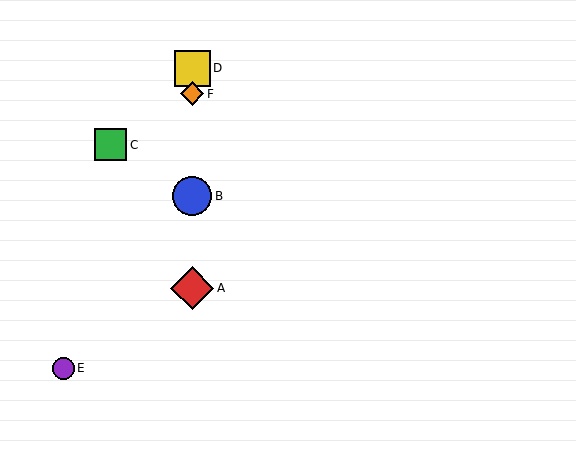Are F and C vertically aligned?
No, F is at x≈192 and C is at x≈111.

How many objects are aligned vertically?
4 objects (A, B, D, F) are aligned vertically.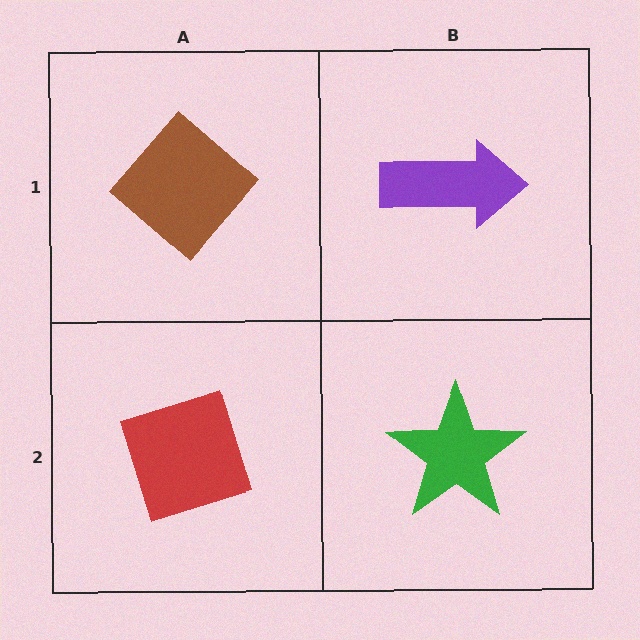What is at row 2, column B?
A green star.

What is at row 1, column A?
A brown diamond.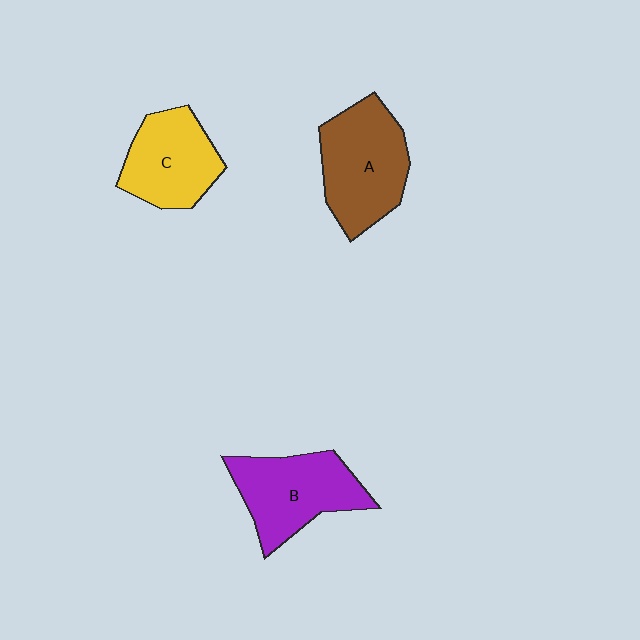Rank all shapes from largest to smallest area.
From largest to smallest: A (brown), B (purple), C (yellow).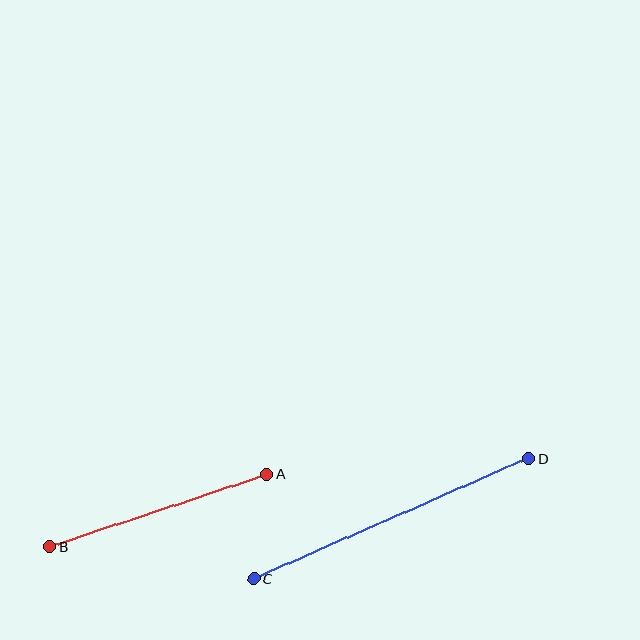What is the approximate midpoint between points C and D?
The midpoint is at approximately (391, 519) pixels.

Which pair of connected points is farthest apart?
Points C and D are farthest apart.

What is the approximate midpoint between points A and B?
The midpoint is at approximately (158, 510) pixels.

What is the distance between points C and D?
The distance is approximately 300 pixels.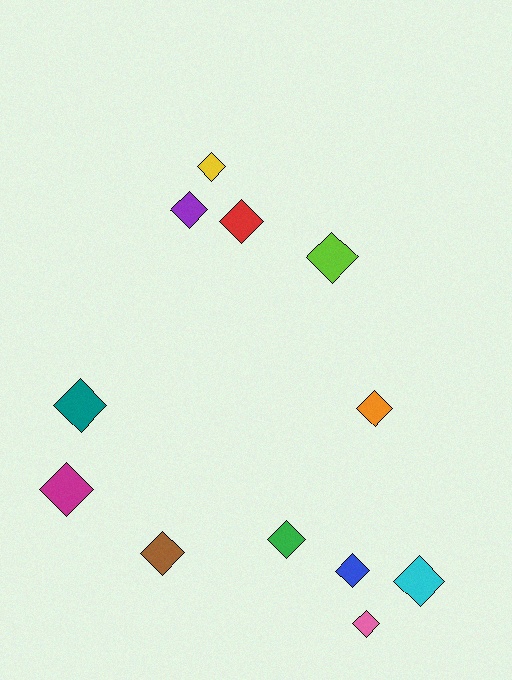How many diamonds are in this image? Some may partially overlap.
There are 12 diamonds.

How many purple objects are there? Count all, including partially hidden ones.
There is 1 purple object.